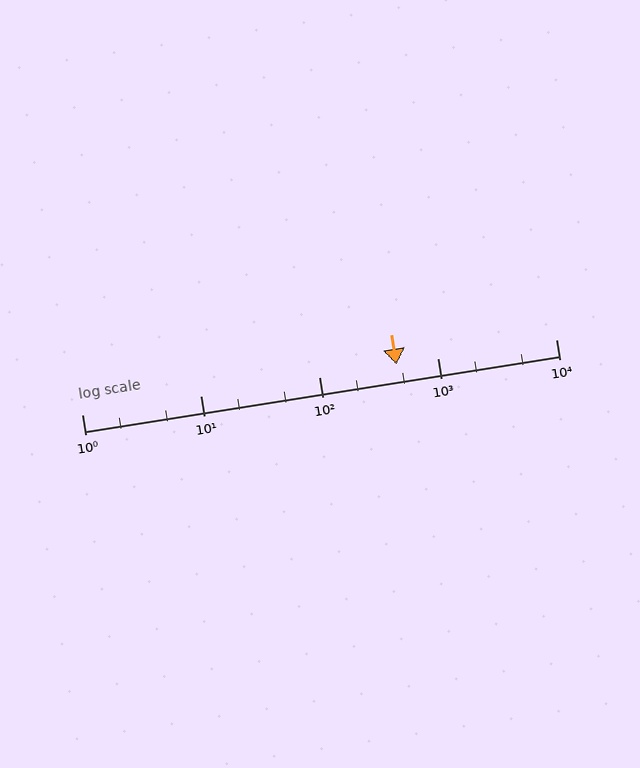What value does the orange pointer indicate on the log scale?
The pointer indicates approximately 450.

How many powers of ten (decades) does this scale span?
The scale spans 4 decades, from 1 to 10000.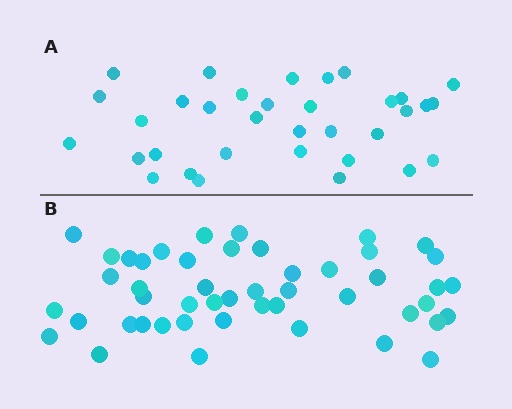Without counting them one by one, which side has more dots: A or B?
Region B (the bottom region) has more dots.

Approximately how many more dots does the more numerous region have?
Region B has approximately 15 more dots than region A.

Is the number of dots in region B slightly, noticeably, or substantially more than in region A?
Region B has noticeably more, but not dramatically so. The ratio is roughly 1.4 to 1.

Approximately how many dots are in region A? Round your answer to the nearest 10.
About 30 dots. (The exact count is 34, which rounds to 30.)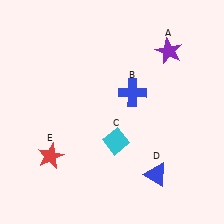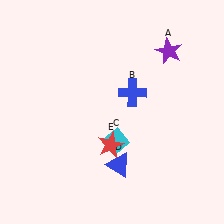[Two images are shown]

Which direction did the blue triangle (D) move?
The blue triangle (D) moved left.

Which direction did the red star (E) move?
The red star (E) moved right.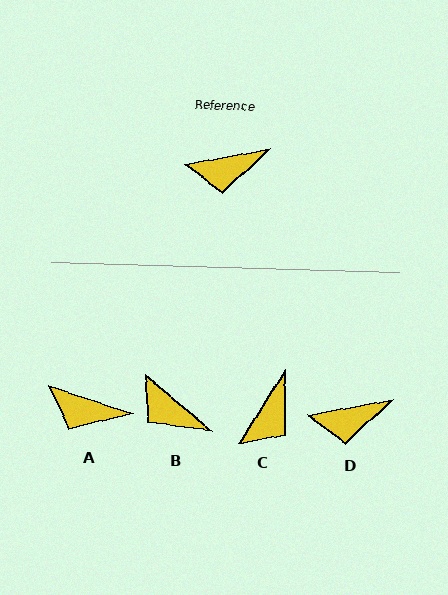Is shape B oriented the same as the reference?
No, it is off by about 51 degrees.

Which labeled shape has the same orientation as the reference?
D.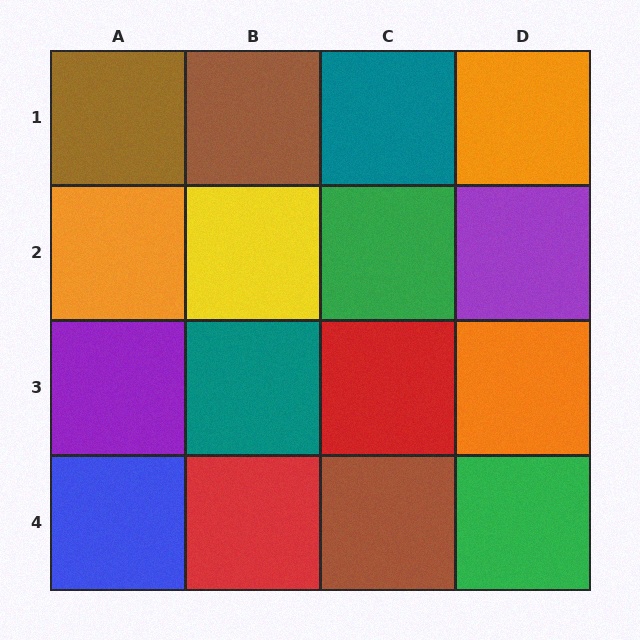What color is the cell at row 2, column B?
Yellow.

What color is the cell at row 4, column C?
Brown.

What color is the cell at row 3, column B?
Teal.